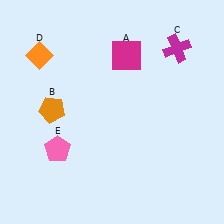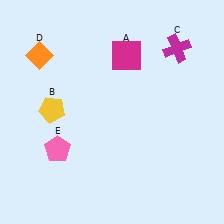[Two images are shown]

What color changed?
The pentagon (B) changed from orange in Image 1 to yellow in Image 2.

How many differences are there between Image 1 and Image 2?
There is 1 difference between the two images.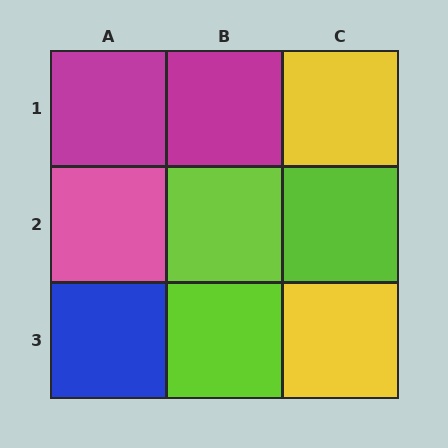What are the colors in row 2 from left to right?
Pink, lime, lime.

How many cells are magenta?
2 cells are magenta.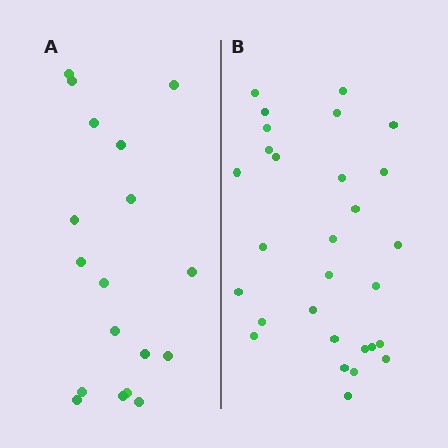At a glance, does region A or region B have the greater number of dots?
Region B (the right region) has more dots.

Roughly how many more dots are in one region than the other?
Region B has roughly 12 or so more dots than region A.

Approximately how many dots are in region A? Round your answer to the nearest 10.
About 20 dots. (The exact count is 18, which rounds to 20.)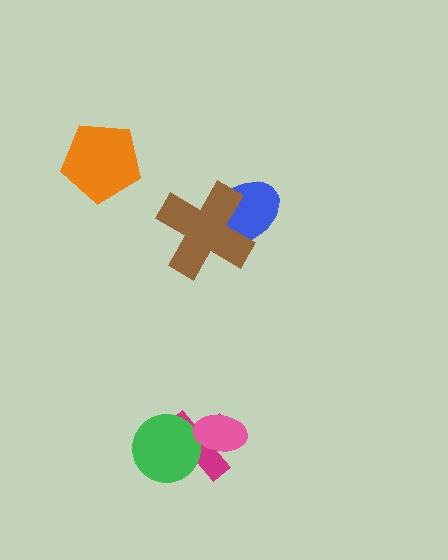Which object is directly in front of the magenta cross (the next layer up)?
The green circle is directly in front of the magenta cross.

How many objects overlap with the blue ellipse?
1 object overlaps with the blue ellipse.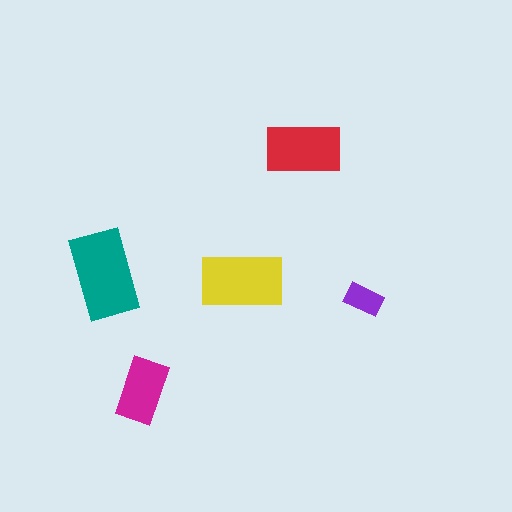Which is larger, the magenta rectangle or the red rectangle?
The red one.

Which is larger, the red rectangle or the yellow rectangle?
The yellow one.